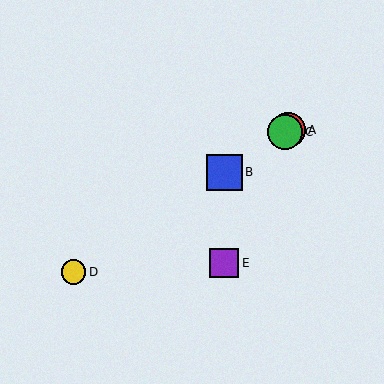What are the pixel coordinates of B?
Object B is at (224, 172).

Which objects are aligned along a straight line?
Objects A, B, C, D are aligned along a straight line.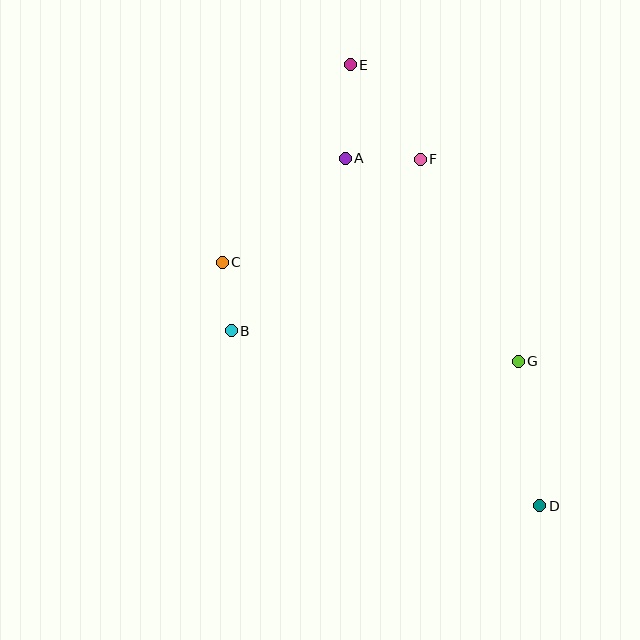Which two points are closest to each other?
Points B and C are closest to each other.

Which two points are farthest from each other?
Points D and E are farthest from each other.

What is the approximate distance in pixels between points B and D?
The distance between B and D is approximately 354 pixels.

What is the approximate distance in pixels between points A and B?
The distance between A and B is approximately 207 pixels.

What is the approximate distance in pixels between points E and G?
The distance between E and G is approximately 341 pixels.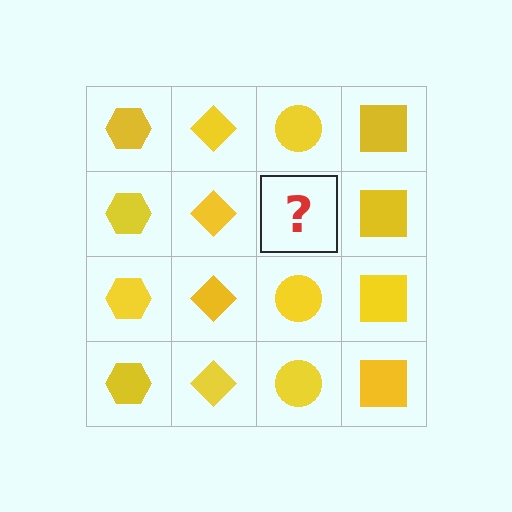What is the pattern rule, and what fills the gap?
The rule is that each column has a consistent shape. The gap should be filled with a yellow circle.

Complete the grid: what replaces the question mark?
The question mark should be replaced with a yellow circle.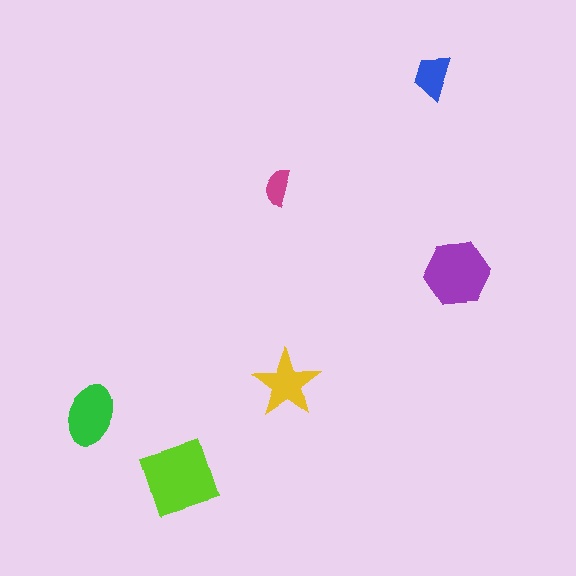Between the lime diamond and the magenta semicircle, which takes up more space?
The lime diamond.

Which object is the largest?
The lime diamond.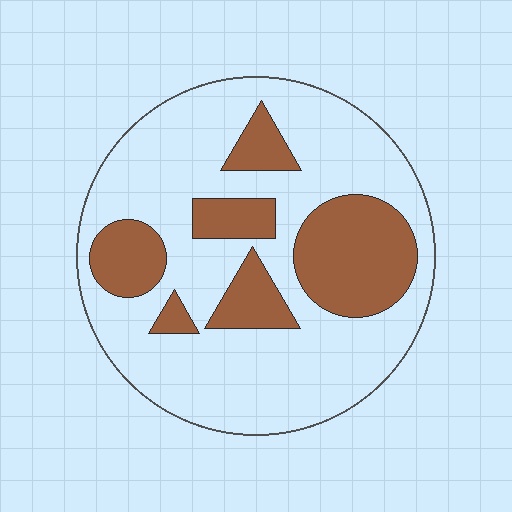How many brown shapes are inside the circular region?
6.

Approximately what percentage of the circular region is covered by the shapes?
Approximately 30%.